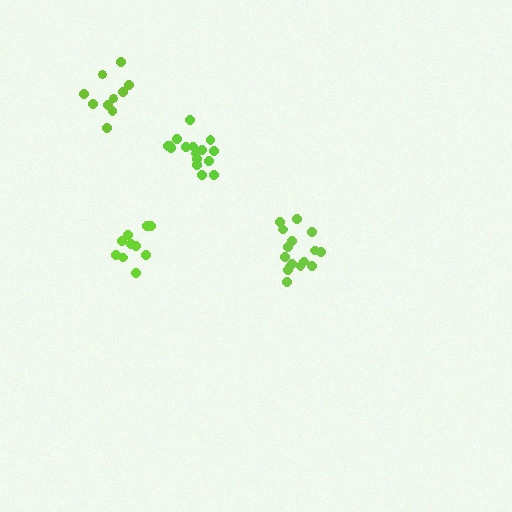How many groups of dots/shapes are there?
There are 4 groups.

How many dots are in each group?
Group 1: 16 dots, Group 2: 16 dots, Group 3: 10 dots, Group 4: 10 dots (52 total).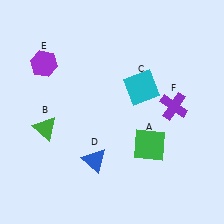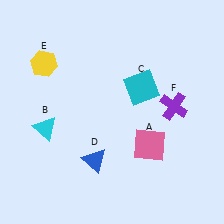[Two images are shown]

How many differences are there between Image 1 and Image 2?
There are 3 differences between the two images.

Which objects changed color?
A changed from green to pink. B changed from green to cyan. E changed from purple to yellow.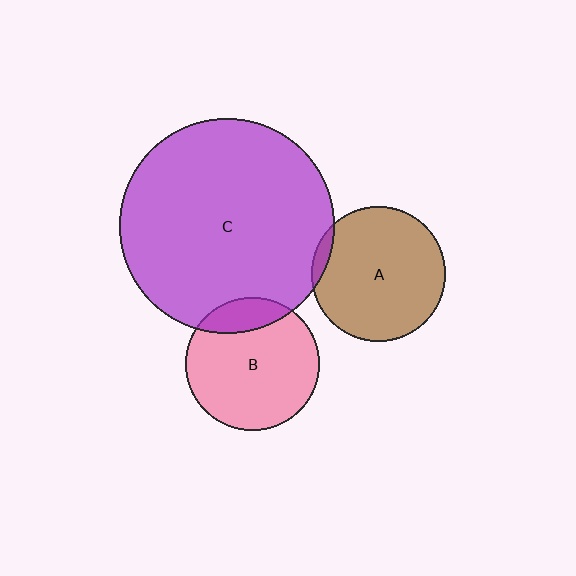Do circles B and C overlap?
Yes.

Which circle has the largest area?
Circle C (purple).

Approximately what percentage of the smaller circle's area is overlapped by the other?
Approximately 15%.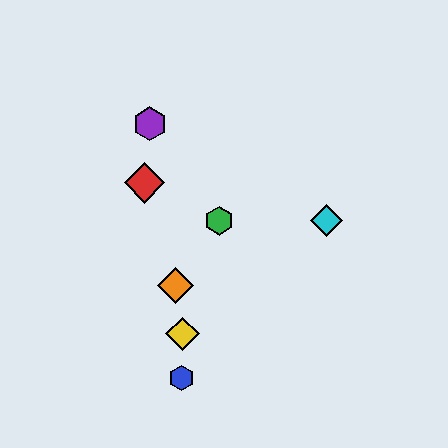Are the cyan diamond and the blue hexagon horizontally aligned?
No, the cyan diamond is at y≈221 and the blue hexagon is at y≈378.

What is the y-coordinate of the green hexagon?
The green hexagon is at y≈221.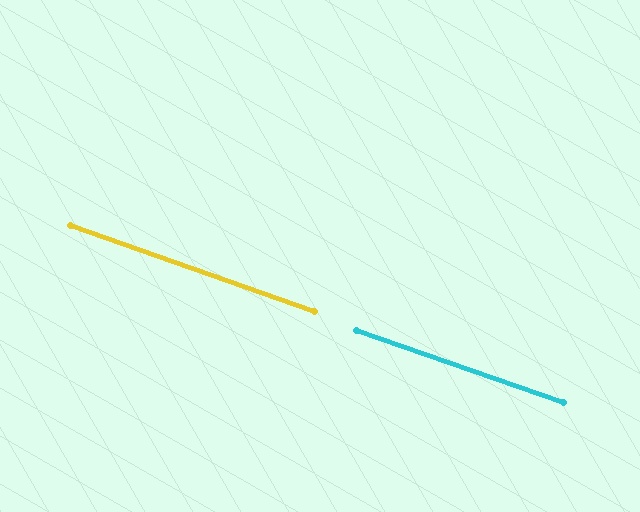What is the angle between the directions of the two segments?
Approximately 0 degrees.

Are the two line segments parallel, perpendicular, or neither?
Parallel — their directions differ by only 0.3°.